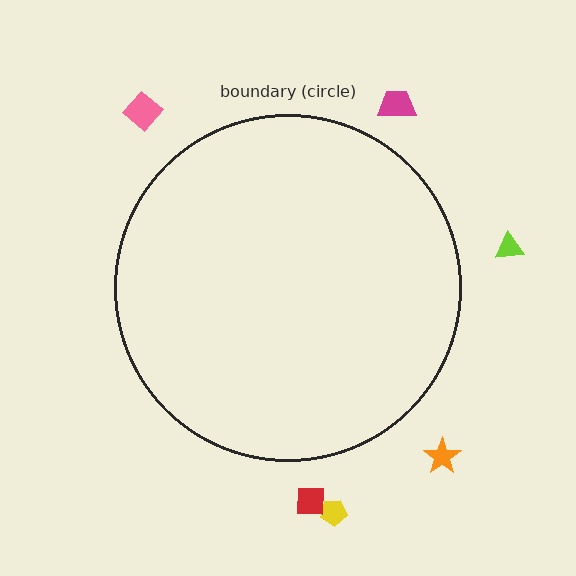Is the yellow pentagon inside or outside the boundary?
Outside.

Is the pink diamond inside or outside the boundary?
Outside.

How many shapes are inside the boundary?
0 inside, 6 outside.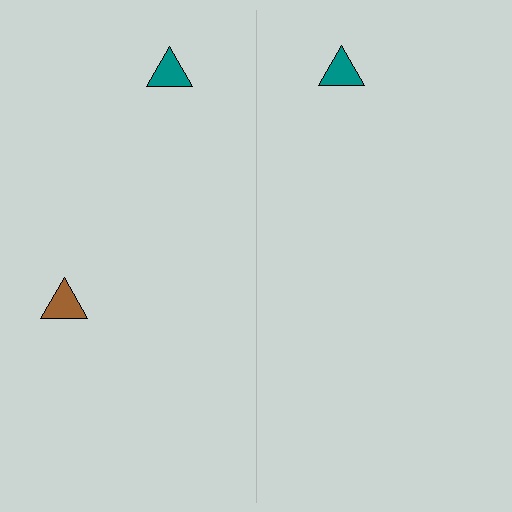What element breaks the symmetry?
A brown triangle is missing from the right side.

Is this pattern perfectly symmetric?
No, the pattern is not perfectly symmetric. A brown triangle is missing from the right side.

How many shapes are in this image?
There are 3 shapes in this image.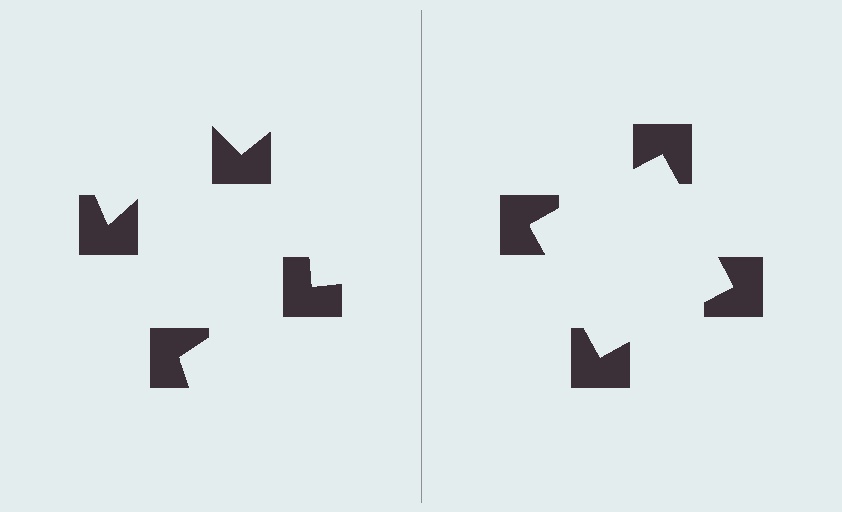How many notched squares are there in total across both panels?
8 — 4 on each side.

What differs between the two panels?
The notched squares are positioned identically on both sides; only the wedge orientations differ. On the right they align to a square; on the left they are misaligned.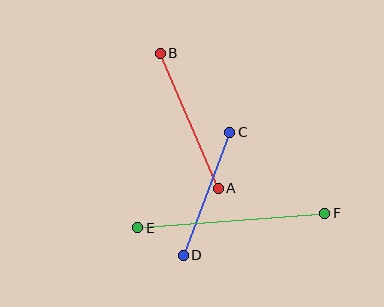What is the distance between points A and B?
The distance is approximately 147 pixels.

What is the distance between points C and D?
The distance is approximately 131 pixels.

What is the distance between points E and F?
The distance is approximately 187 pixels.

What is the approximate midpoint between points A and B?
The midpoint is at approximately (189, 121) pixels.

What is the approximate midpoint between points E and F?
The midpoint is at approximately (231, 221) pixels.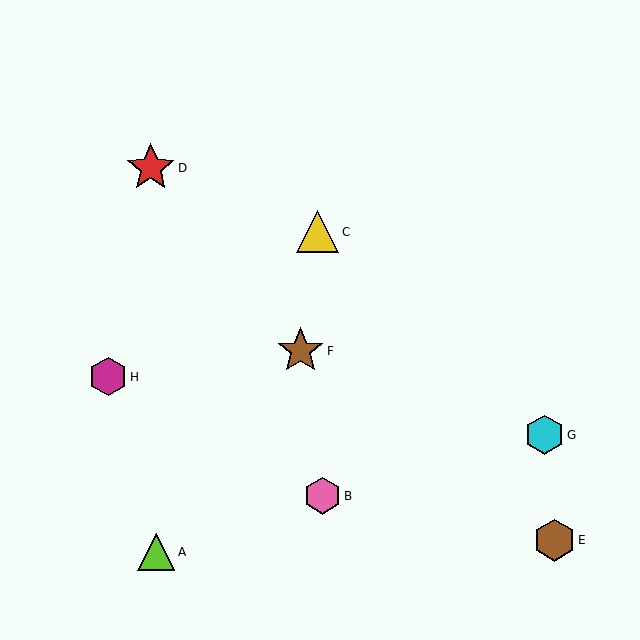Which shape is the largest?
The red star (labeled D) is the largest.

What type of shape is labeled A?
Shape A is a lime triangle.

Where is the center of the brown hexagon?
The center of the brown hexagon is at (554, 540).